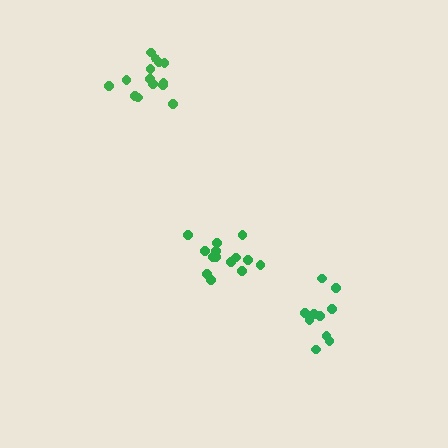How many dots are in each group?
Group 1: 14 dots, Group 2: 14 dots, Group 3: 10 dots (38 total).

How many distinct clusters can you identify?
There are 3 distinct clusters.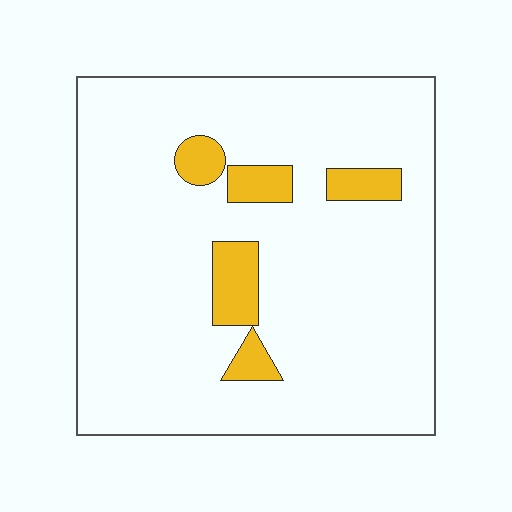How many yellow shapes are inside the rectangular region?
5.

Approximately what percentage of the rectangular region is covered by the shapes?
Approximately 10%.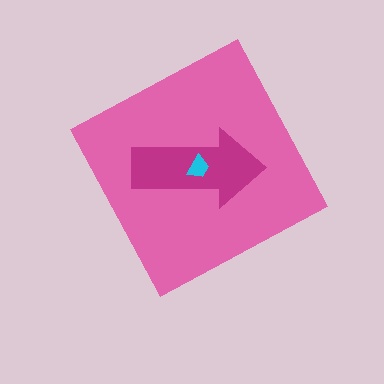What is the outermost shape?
The pink diamond.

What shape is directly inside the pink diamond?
The magenta arrow.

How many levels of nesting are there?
3.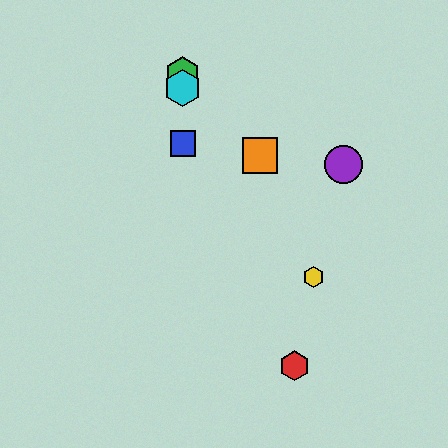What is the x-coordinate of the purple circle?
The purple circle is at x≈343.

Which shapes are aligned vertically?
The blue square, the green hexagon, the cyan hexagon are aligned vertically.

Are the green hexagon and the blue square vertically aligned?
Yes, both are at x≈183.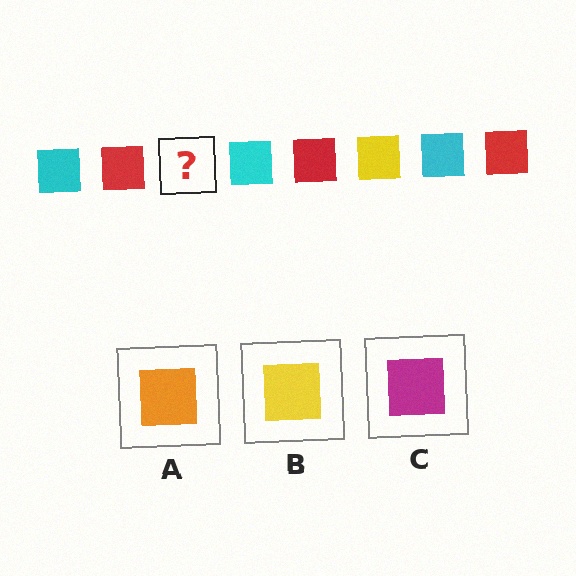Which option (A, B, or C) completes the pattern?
B.